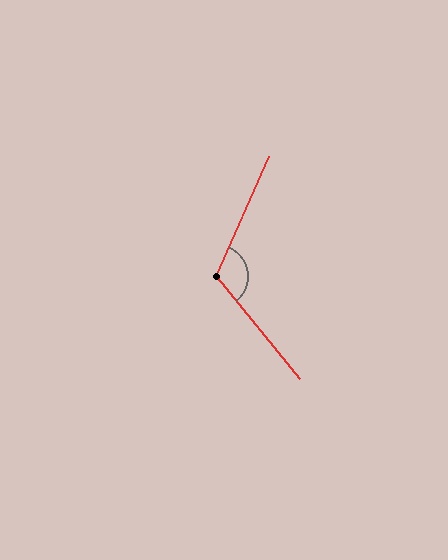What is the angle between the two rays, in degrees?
Approximately 117 degrees.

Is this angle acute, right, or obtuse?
It is obtuse.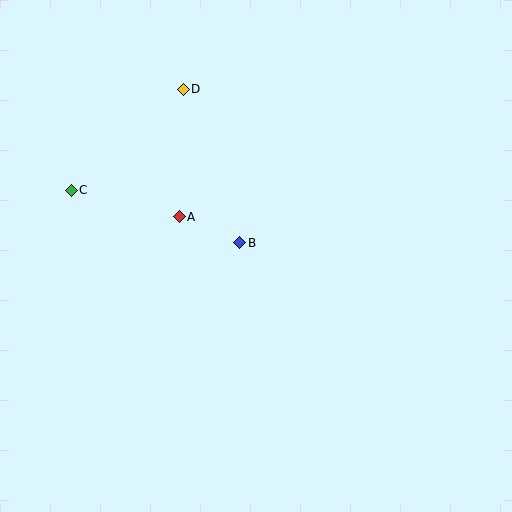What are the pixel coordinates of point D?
Point D is at (183, 89).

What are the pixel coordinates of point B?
Point B is at (240, 243).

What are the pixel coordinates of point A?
Point A is at (179, 217).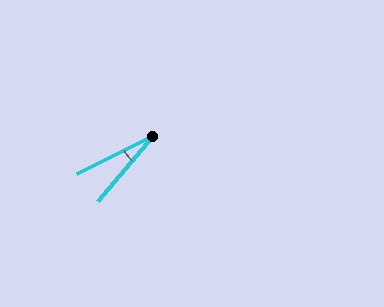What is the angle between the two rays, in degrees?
Approximately 23 degrees.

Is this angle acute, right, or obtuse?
It is acute.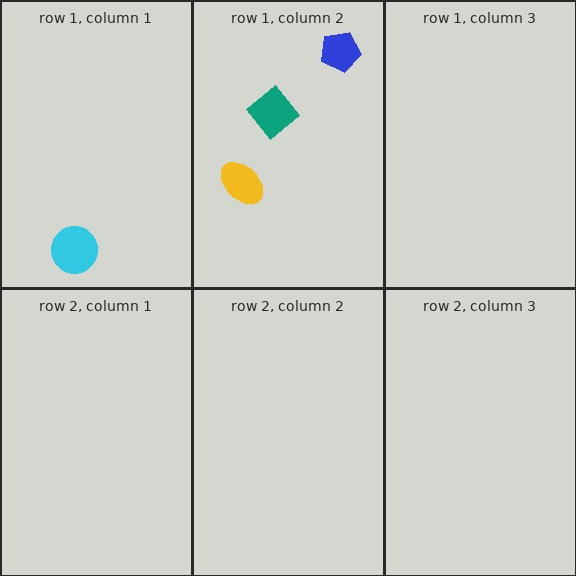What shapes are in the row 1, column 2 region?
The teal diamond, the yellow ellipse, the blue pentagon.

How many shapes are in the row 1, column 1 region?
1.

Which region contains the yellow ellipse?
The row 1, column 2 region.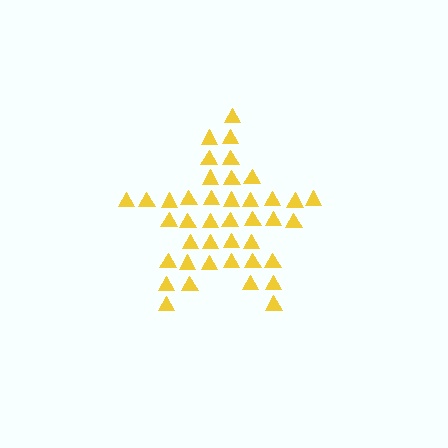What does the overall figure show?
The overall figure shows a star.